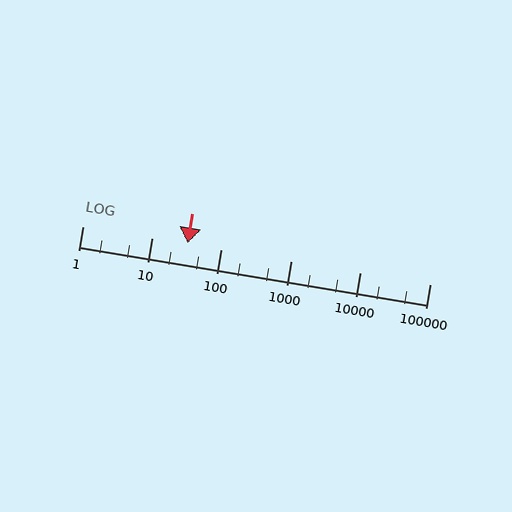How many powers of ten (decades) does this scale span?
The scale spans 5 decades, from 1 to 100000.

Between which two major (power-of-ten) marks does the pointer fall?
The pointer is between 10 and 100.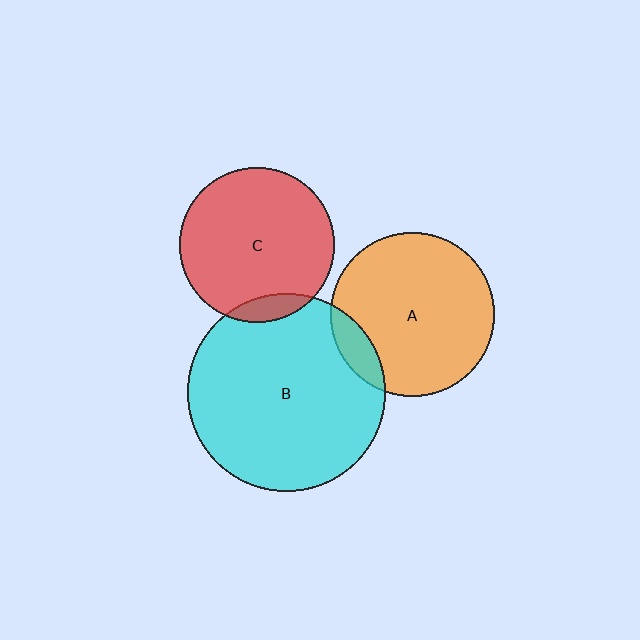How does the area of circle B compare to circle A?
Approximately 1.5 times.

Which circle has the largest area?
Circle B (cyan).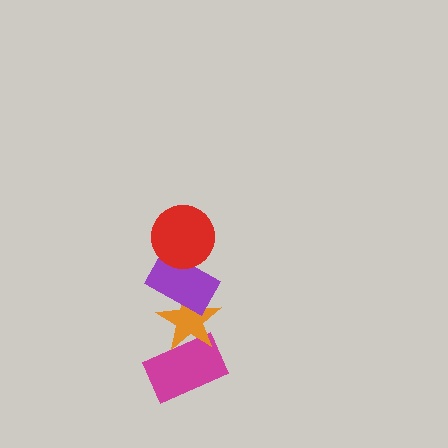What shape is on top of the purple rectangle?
The red circle is on top of the purple rectangle.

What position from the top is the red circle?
The red circle is 1st from the top.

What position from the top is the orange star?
The orange star is 3rd from the top.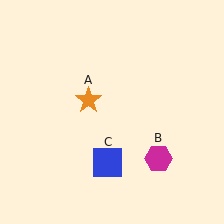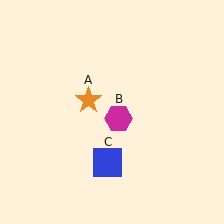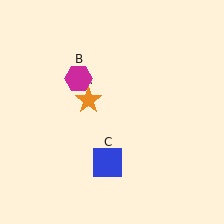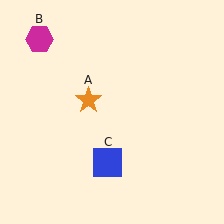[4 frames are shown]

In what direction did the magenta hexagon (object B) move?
The magenta hexagon (object B) moved up and to the left.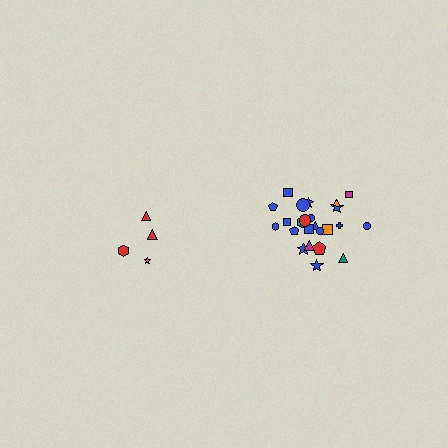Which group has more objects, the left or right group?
The right group.